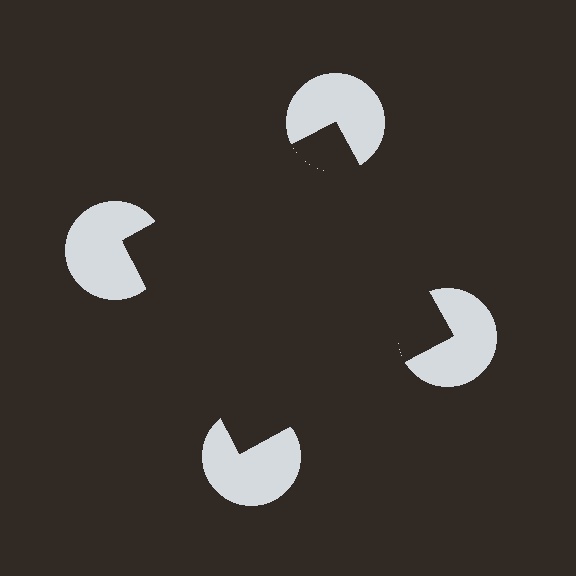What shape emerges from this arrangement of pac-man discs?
An illusory square — its edges are inferred from the aligned wedge cuts in the pac-man discs, not physically drawn.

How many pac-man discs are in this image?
There are 4 — one at each vertex of the illusory square.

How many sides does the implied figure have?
4 sides.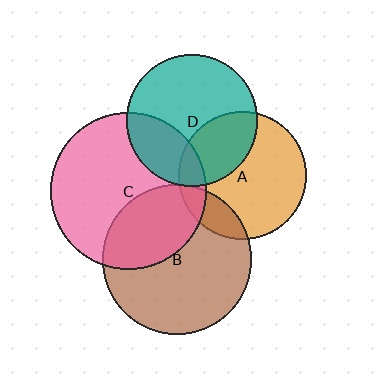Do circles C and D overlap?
Yes.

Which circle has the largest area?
Circle C (pink).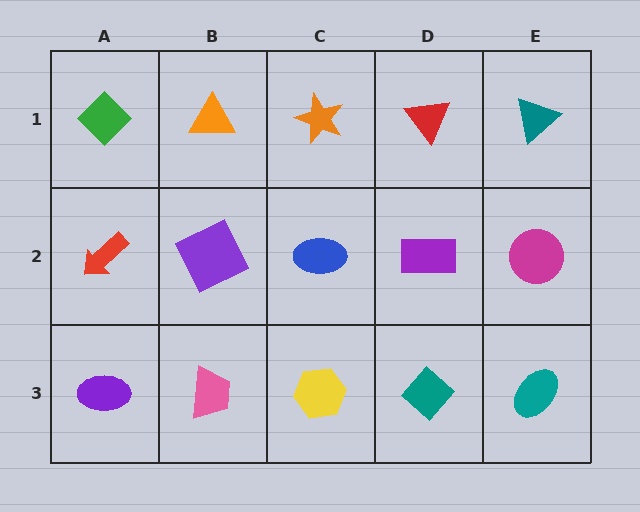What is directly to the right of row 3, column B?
A yellow hexagon.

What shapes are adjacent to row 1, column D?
A purple rectangle (row 2, column D), an orange star (row 1, column C), a teal triangle (row 1, column E).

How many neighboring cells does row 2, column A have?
3.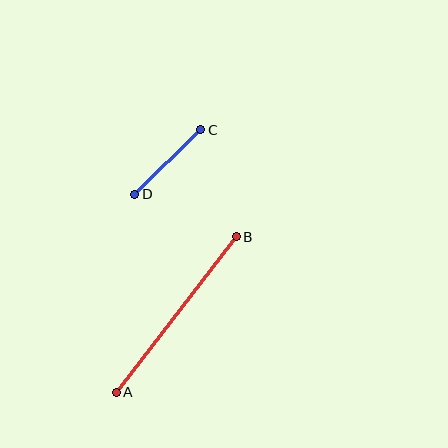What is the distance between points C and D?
The distance is approximately 92 pixels.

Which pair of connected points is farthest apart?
Points A and B are farthest apart.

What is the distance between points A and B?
The distance is approximately 197 pixels.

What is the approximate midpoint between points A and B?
The midpoint is at approximately (176, 314) pixels.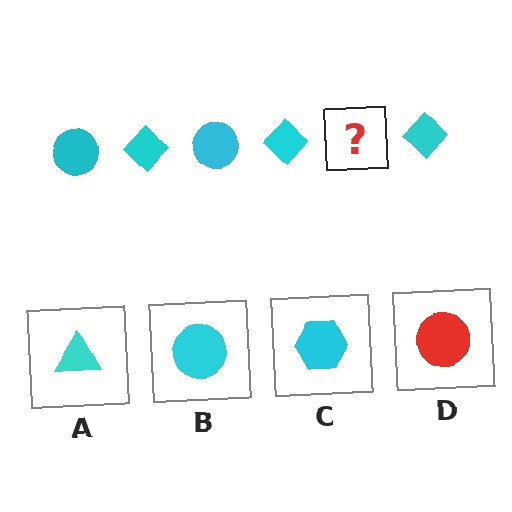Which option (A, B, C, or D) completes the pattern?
B.